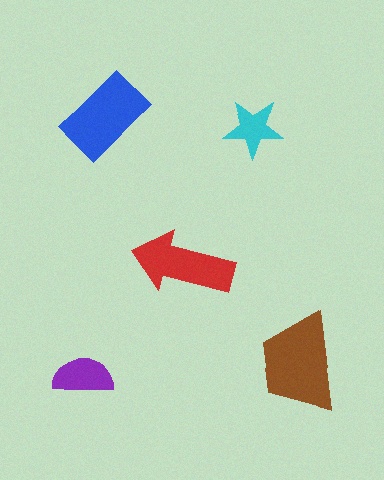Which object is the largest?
The brown trapezoid.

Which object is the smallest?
The cyan star.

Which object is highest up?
The blue rectangle is topmost.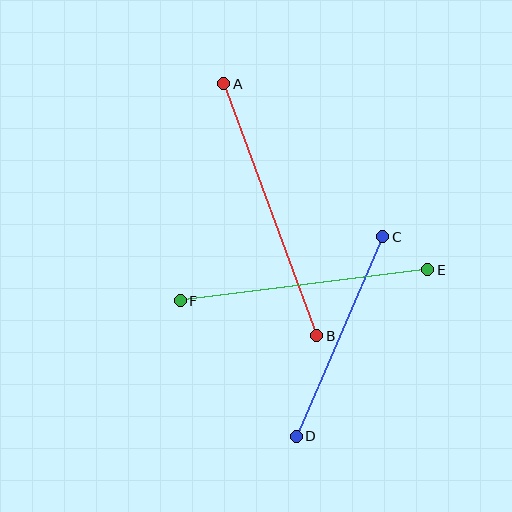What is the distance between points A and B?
The distance is approximately 269 pixels.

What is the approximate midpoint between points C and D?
The midpoint is at approximately (340, 336) pixels.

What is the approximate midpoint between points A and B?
The midpoint is at approximately (270, 210) pixels.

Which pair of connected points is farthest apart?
Points A and B are farthest apart.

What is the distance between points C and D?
The distance is approximately 217 pixels.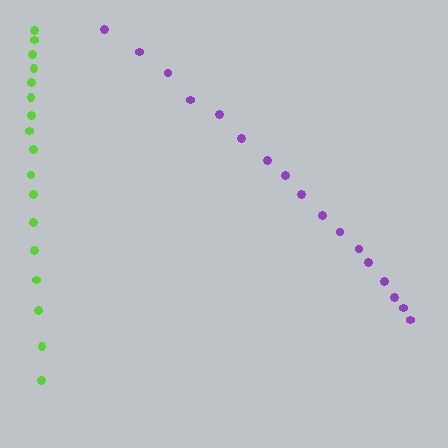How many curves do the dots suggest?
There are 2 distinct paths.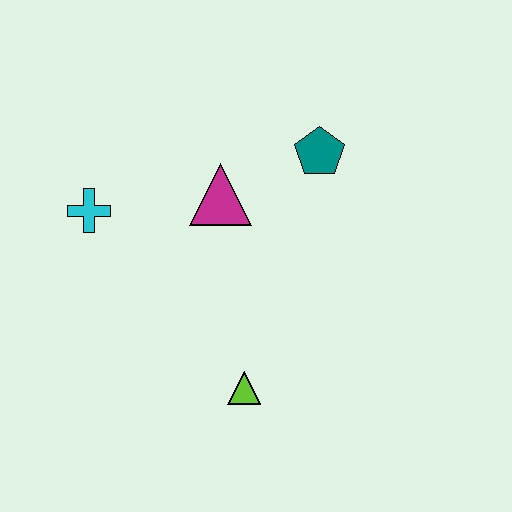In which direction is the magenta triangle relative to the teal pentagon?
The magenta triangle is to the left of the teal pentagon.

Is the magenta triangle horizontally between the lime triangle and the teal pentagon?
No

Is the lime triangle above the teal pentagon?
No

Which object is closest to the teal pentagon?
The magenta triangle is closest to the teal pentagon.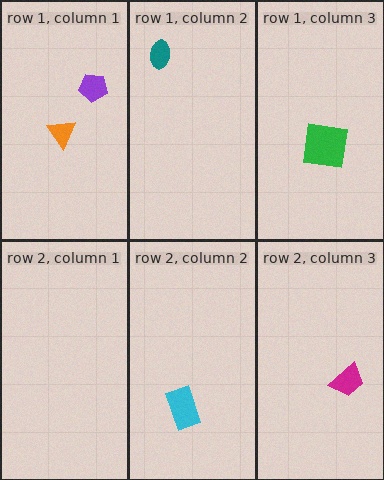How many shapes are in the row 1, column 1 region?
2.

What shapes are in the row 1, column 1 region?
The purple pentagon, the orange triangle.